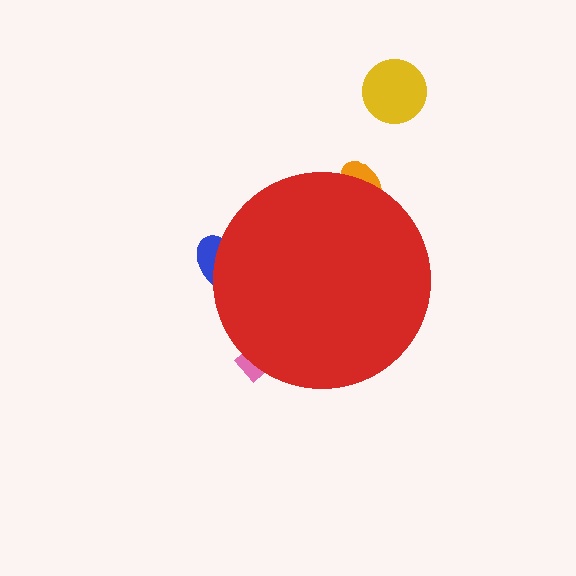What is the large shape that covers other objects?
A red circle.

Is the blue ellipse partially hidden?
Yes, the blue ellipse is partially hidden behind the red circle.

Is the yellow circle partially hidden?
No, the yellow circle is fully visible.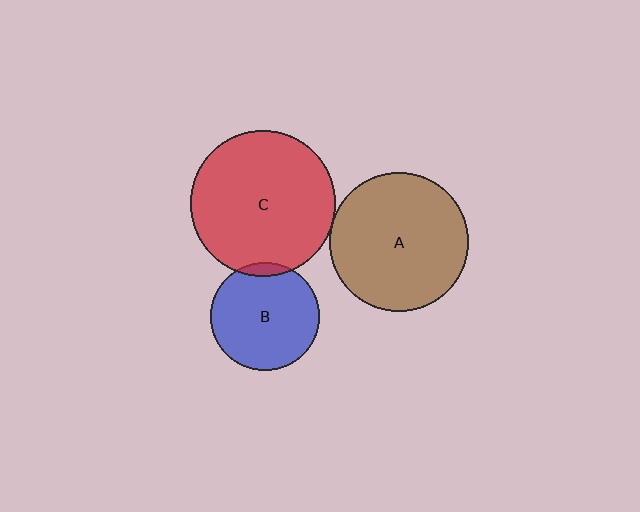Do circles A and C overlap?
Yes.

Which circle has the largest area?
Circle C (red).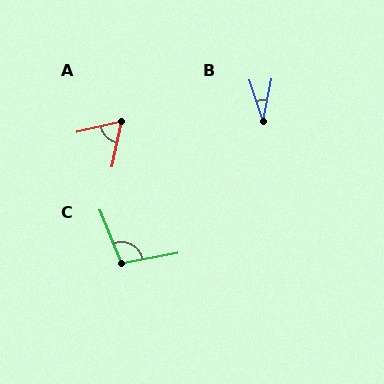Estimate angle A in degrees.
Approximately 65 degrees.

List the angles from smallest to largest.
B (29°), A (65°), C (101°).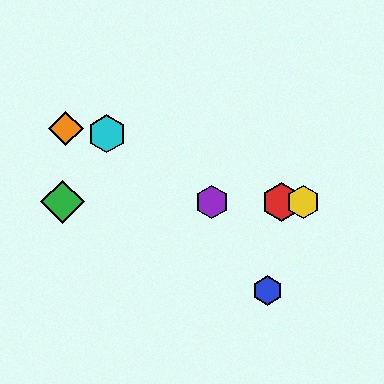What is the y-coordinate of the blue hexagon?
The blue hexagon is at y≈291.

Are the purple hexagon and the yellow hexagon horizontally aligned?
Yes, both are at y≈202.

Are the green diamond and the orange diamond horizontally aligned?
No, the green diamond is at y≈202 and the orange diamond is at y≈128.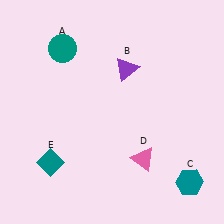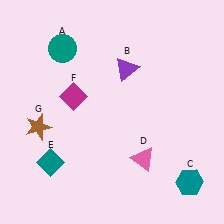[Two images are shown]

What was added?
A magenta diamond (F), a brown star (G) were added in Image 2.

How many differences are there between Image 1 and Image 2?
There are 2 differences between the two images.